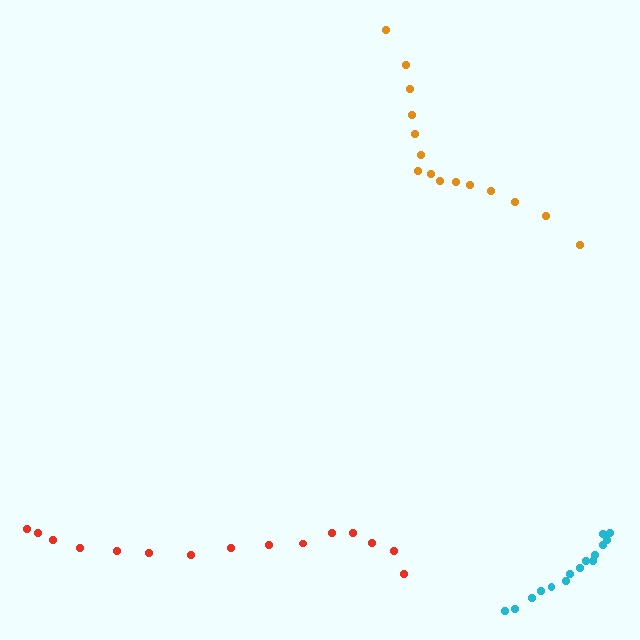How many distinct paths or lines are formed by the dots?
There are 3 distinct paths.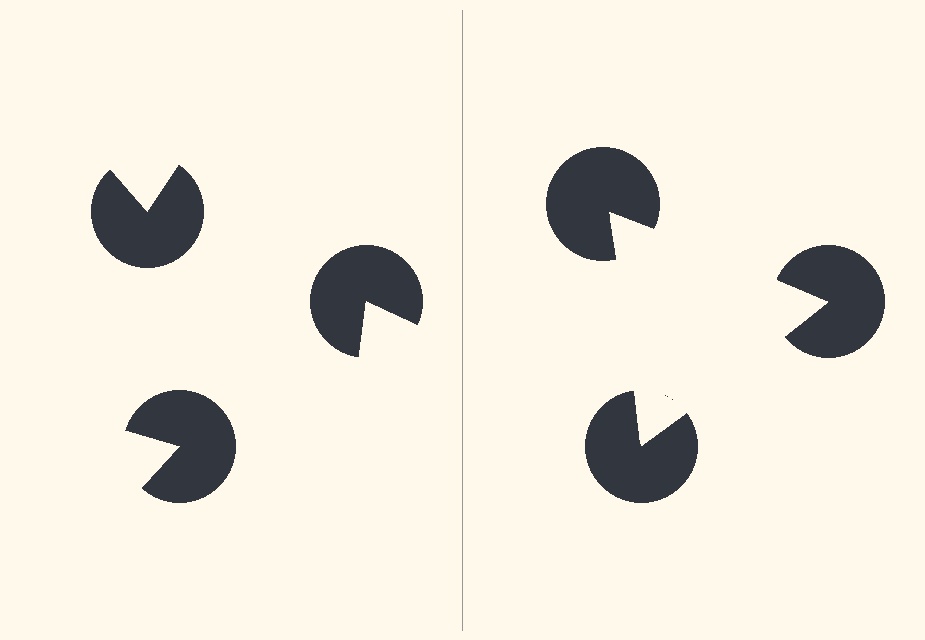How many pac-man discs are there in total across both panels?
6 — 3 on each side.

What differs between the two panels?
The pac-man discs are positioned identically on both sides; only the wedge orientations differ. On the right they align to a triangle; on the left they are misaligned.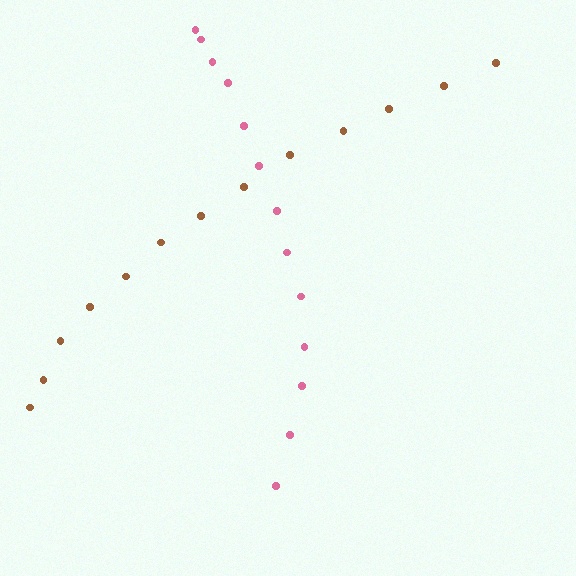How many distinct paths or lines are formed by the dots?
There are 2 distinct paths.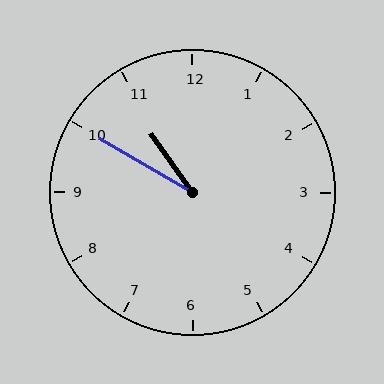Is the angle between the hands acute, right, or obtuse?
It is acute.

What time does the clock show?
10:50.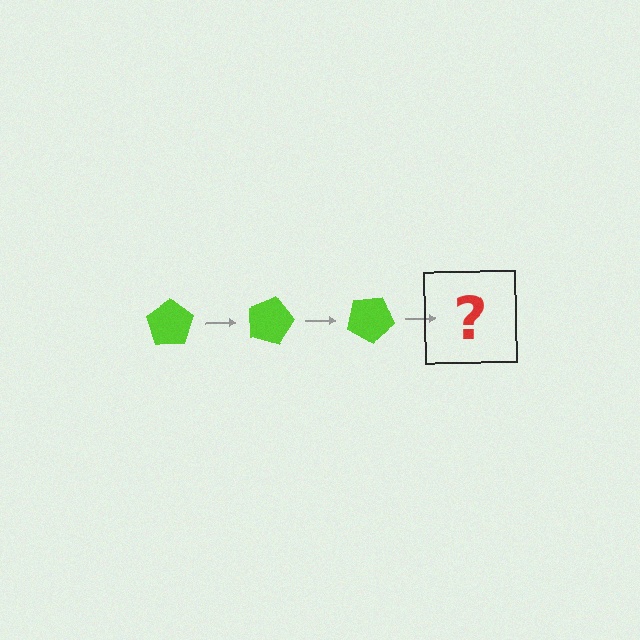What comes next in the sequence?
The next element should be a lime pentagon rotated 45 degrees.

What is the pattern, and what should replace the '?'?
The pattern is that the pentagon rotates 15 degrees each step. The '?' should be a lime pentagon rotated 45 degrees.